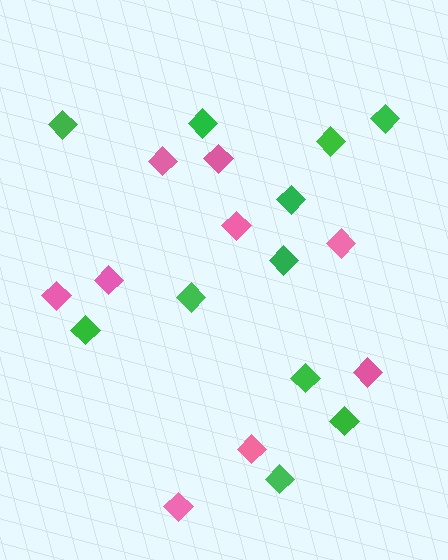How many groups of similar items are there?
There are 2 groups: one group of pink diamonds (9) and one group of green diamonds (11).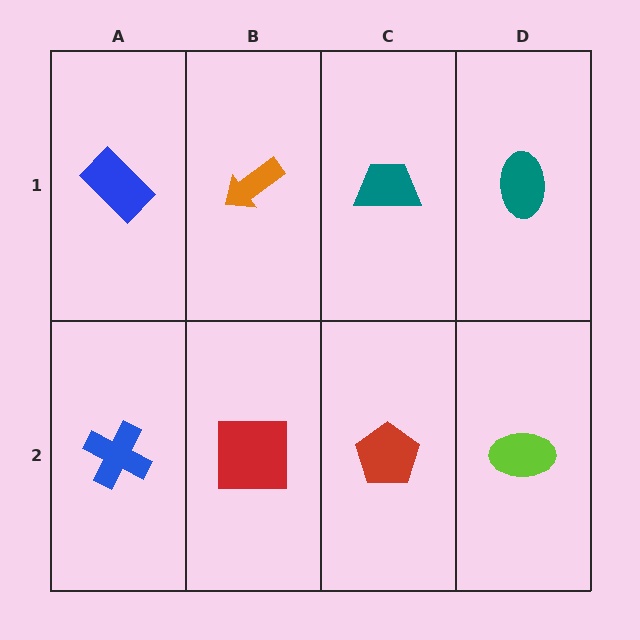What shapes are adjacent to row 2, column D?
A teal ellipse (row 1, column D), a red pentagon (row 2, column C).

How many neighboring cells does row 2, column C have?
3.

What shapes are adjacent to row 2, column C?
A teal trapezoid (row 1, column C), a red square (row 2, column B), a lime ellipse (row 2, column D).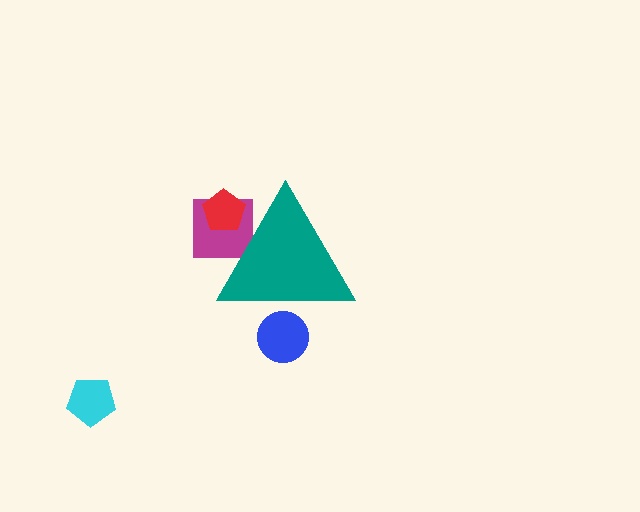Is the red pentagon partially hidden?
Yes, the red pentagon is partially hidden behind the teal triangle.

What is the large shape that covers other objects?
A teal triangle.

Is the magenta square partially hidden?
Yes, the magenta square is partially hidden behind the teal triangle.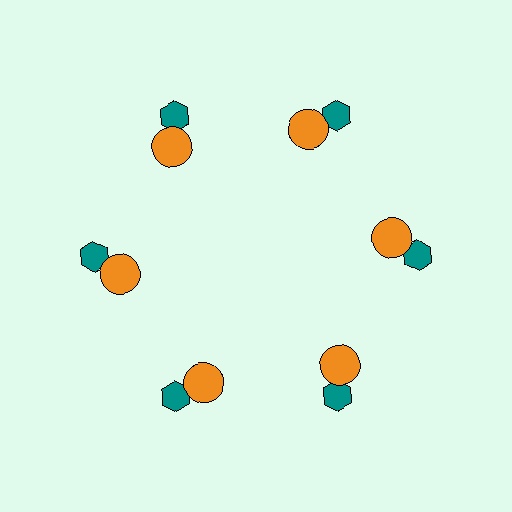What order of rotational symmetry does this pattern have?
This pattern has 6-fold rotational symmetry.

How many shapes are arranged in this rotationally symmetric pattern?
There are 12 shapes, arranged in 6 groups of 2.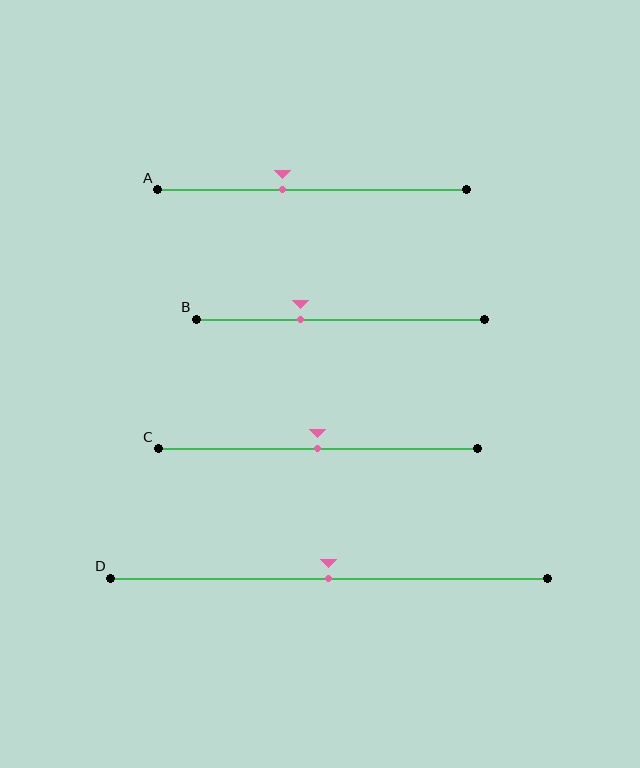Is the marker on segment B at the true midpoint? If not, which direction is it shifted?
No, the marker on segment B is shifted to the left by about 14% of the segment length.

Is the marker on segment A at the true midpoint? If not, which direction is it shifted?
No, the marker on segment A is shifted to the left by about 10% of the segment length.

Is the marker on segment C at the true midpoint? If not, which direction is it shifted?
Yes, the marker on segment C is at the true midpoint.